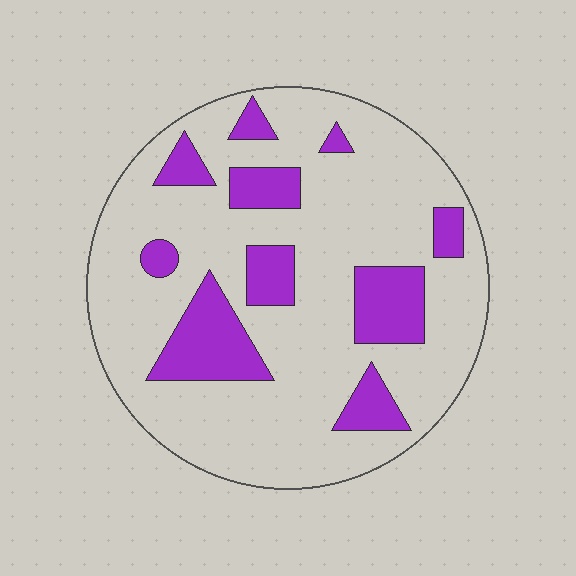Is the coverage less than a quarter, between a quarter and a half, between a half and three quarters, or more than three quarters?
Less than a quarter.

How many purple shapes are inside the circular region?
10.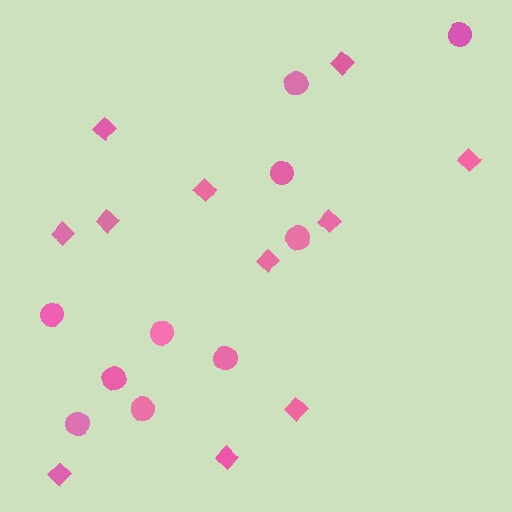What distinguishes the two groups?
There are 2 groups: one group of diamonds (11) and one group of circles (10).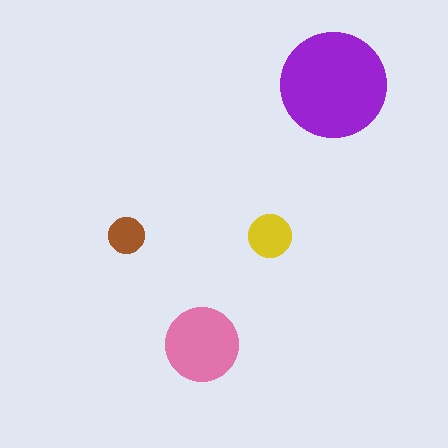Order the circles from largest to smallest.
the purple one, the pink one, the yellow one, the brown one.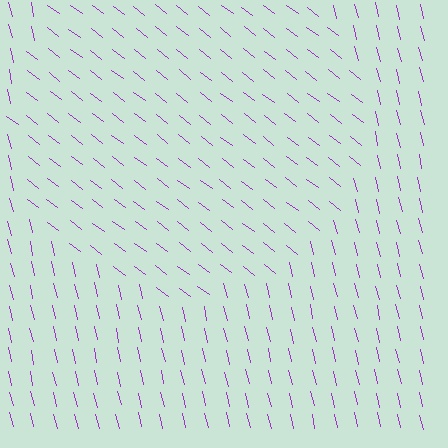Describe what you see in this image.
The image is filled with small purple line segments. A circle region in the image has lines oriented differently from the surrounding lines, creating a visible texture boundary.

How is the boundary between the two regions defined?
The boundary is defined purely by a change in line orientation (approximately 39 degrees difference). All lines are the same color and thickness.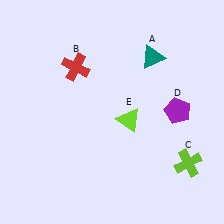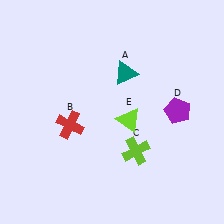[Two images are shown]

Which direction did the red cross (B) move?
The red cross (B) moved down.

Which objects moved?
The objects that moved are: the teal triangle (A), the red cross (B), the lime cross (C).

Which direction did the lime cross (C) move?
The lime cross (C) moved left.